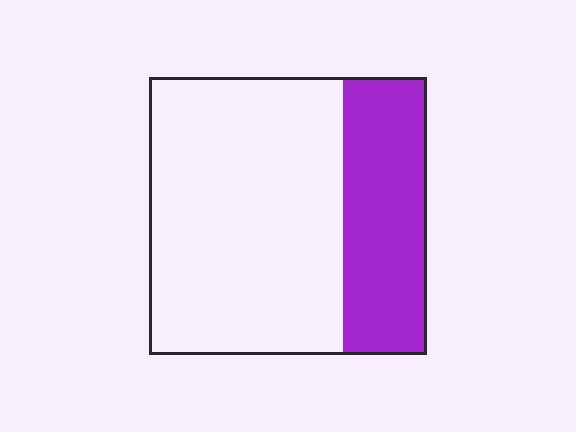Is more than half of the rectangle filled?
No.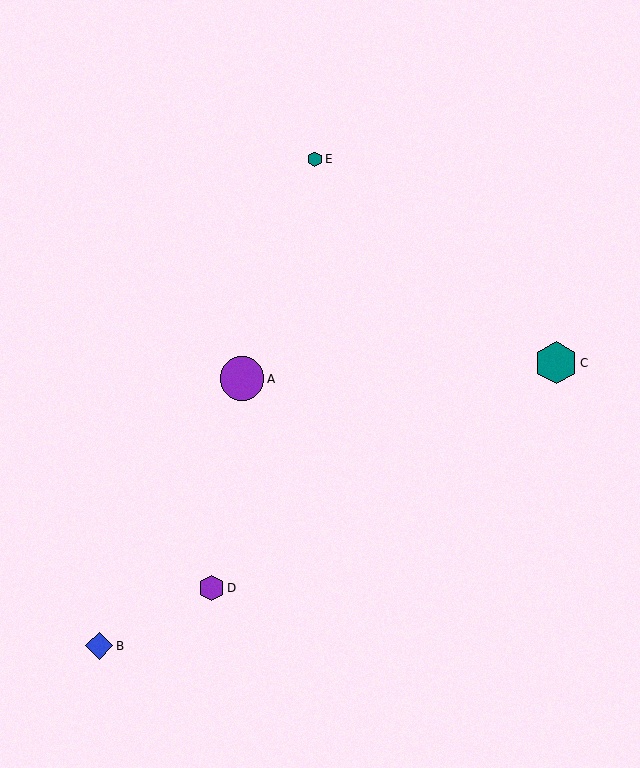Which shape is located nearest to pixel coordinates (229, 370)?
The purple circle (labeled A) at (242, 379) is nearest to that location.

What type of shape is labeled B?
Shape B is a blue diamond.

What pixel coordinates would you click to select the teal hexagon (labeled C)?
Click at (556, 363) to select the teal hexagon C.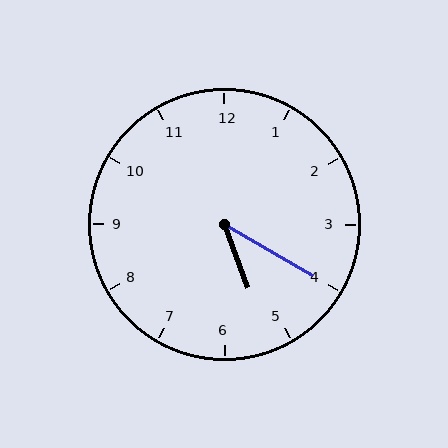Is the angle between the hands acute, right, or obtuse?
It is acute.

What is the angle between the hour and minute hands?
Approximately 40 degrees.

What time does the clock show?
5:20.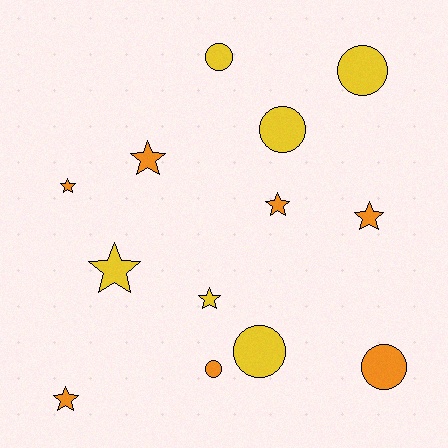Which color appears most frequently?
Orange, with 7 objects.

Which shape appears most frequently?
Star, with 7 objects.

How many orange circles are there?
There are 2 orange circles.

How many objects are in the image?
There are 13 objects.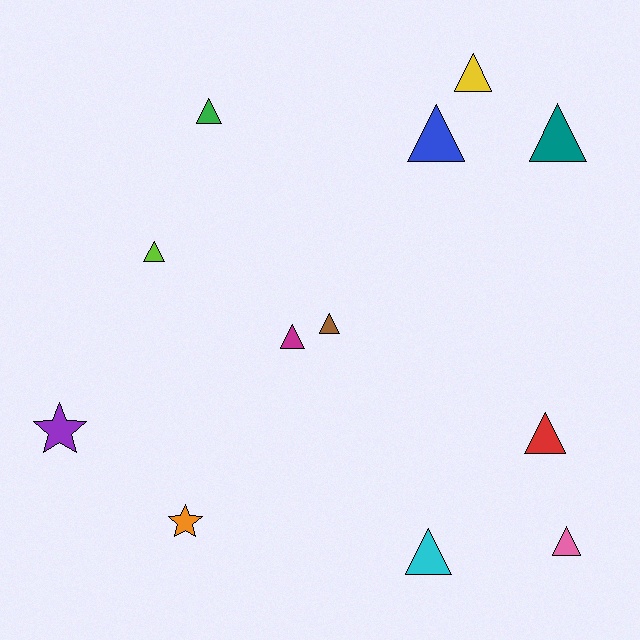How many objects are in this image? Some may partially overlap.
There are 12 objects.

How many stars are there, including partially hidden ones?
There are 2 stars.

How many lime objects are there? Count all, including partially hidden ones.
There is 1 lime object.